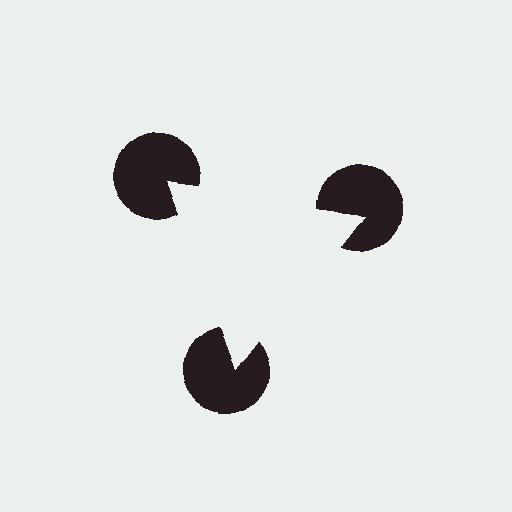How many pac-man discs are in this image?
There are 3 — one at each vertex of the illusory triangle.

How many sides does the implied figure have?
3 sides.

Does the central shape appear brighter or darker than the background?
It typically appears slightly brighter than the background, even though no actual brightness change is drawn.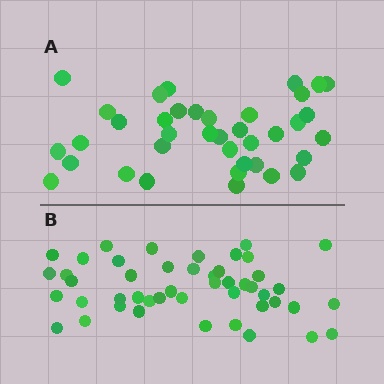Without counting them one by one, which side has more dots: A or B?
Region B (the bottom region) has more dots.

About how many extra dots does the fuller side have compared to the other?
Region B has roughly 8 or so more dots than region A.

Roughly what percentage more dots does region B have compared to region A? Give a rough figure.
About 25% more.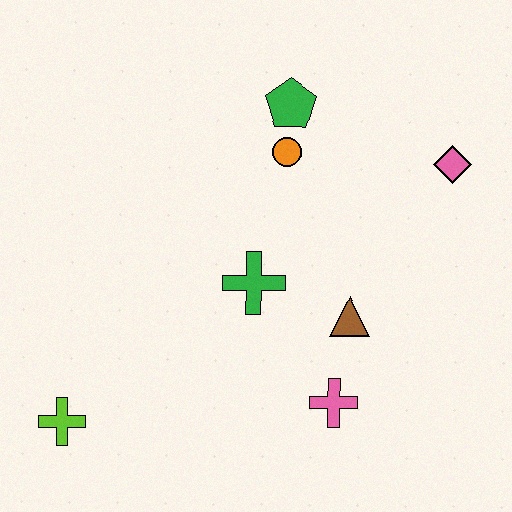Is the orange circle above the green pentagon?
No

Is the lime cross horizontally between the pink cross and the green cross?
No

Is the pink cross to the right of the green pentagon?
Yes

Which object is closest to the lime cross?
The green cross is closest to the lime cross.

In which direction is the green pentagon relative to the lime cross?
The green pentagon is above the lime cross.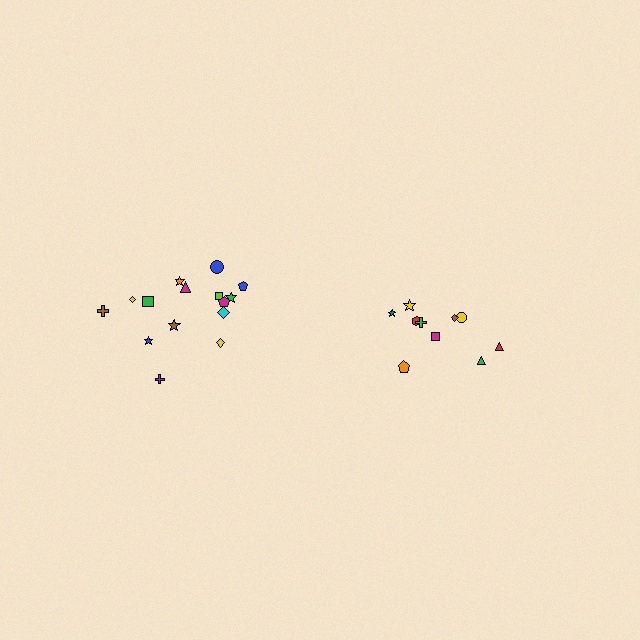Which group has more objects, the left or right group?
The left group.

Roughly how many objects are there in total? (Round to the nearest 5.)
Roughly 25 objects in total.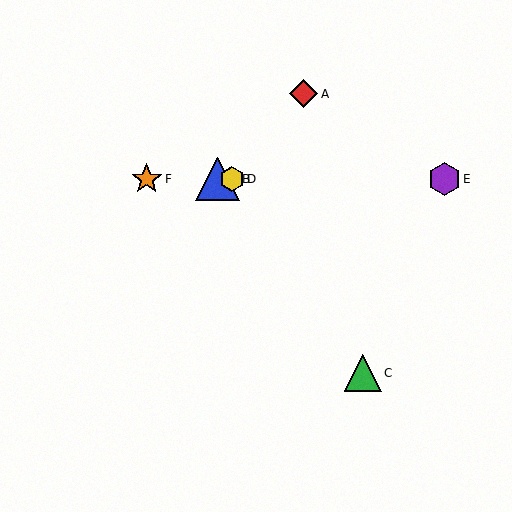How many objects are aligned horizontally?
4 objects (B, D, E, F) are aligned horizontally.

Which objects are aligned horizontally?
Objects B, D, E, F are aligned horizontally.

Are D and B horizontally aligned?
Yes, both are at y≈179.